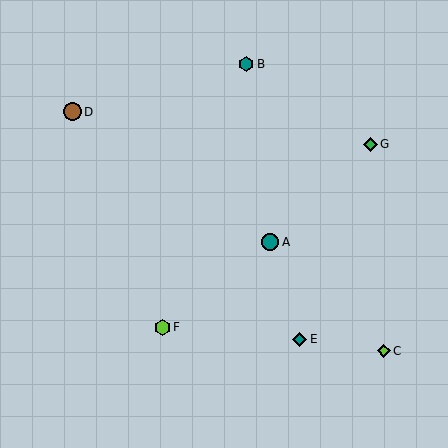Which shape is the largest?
The brown circle (labeled D) is the largest.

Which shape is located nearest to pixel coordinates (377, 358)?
The lime diamond (labeled C) at (384, 351) is nearest to that location.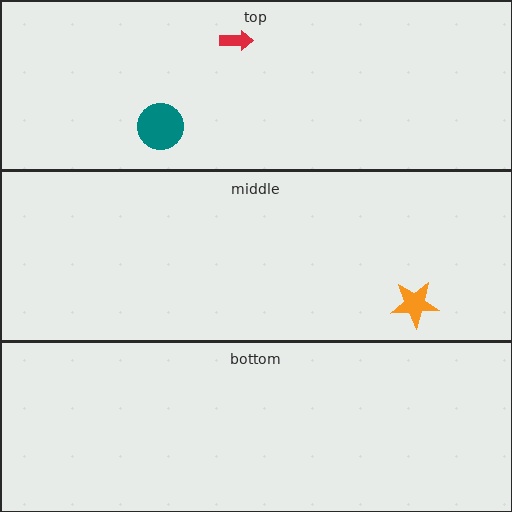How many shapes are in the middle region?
1.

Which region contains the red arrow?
The top region.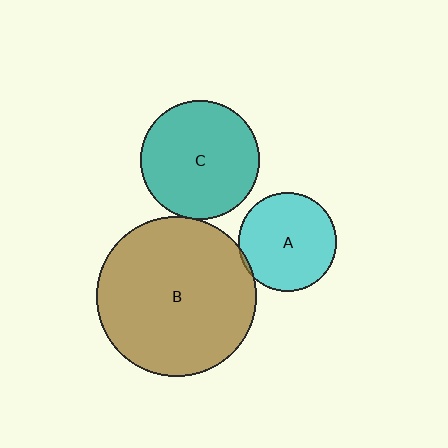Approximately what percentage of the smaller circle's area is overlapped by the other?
Approximately 5%.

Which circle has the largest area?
Circle B (brown).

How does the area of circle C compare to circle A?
Approximately 1.5 times.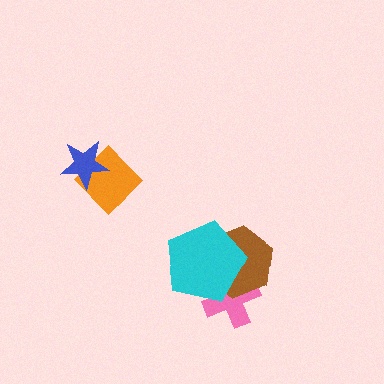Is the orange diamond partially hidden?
Yes, it is partially covered by another shape.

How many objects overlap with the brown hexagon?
2 objects overlap with the brown hexagon.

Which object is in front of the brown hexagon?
The cyan pentagon is in front of the brown hexagon.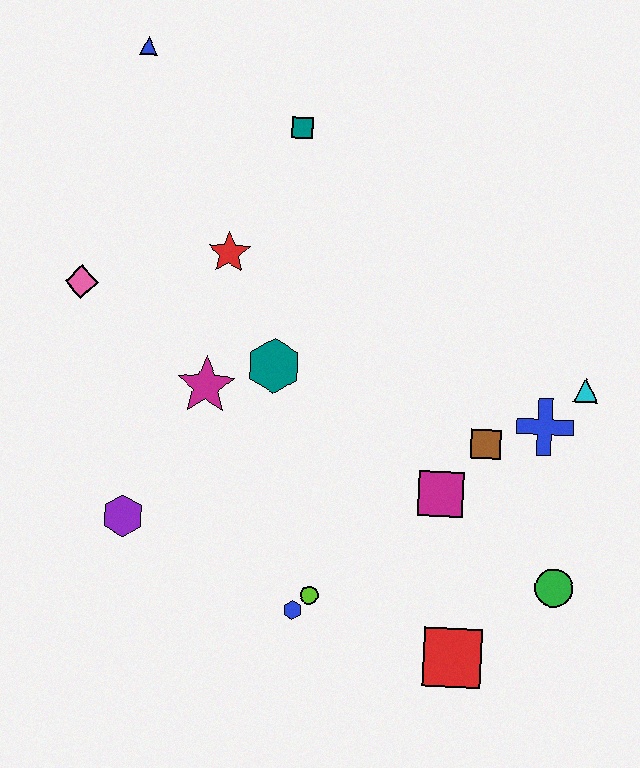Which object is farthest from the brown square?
The blue triangle is farthest from the brown square.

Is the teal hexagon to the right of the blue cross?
No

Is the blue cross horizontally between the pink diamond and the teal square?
No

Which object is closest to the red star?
The teal hexagon is closest to the red star.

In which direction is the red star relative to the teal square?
The red star is below the teal square.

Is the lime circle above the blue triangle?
No